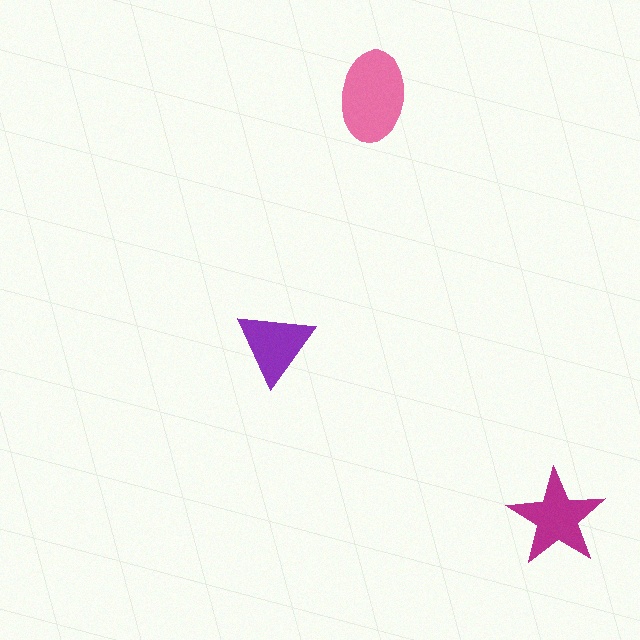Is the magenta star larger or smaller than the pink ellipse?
Smaller.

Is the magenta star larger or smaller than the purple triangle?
Larger.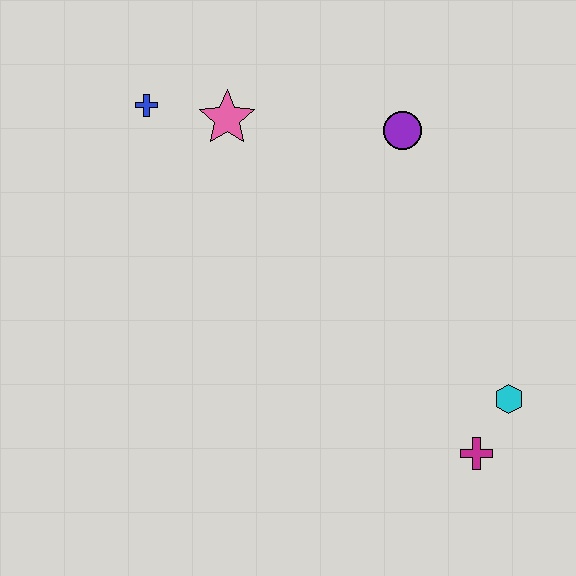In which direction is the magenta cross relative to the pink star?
The magenta cross is below the pink star.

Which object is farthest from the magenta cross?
The blue cross is farthest from the magenta cross.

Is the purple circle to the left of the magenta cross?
Yes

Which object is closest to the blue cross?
The pink star is closest to the blue cross.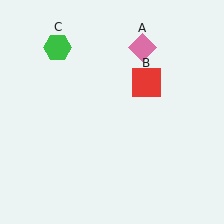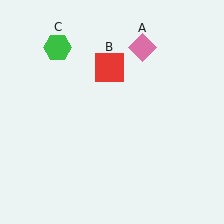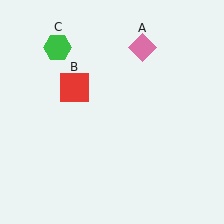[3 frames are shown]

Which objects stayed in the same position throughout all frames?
Pink diamond (object A) and green hexagon (object C) remained stationary.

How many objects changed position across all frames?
1 object changed position: red square (object B).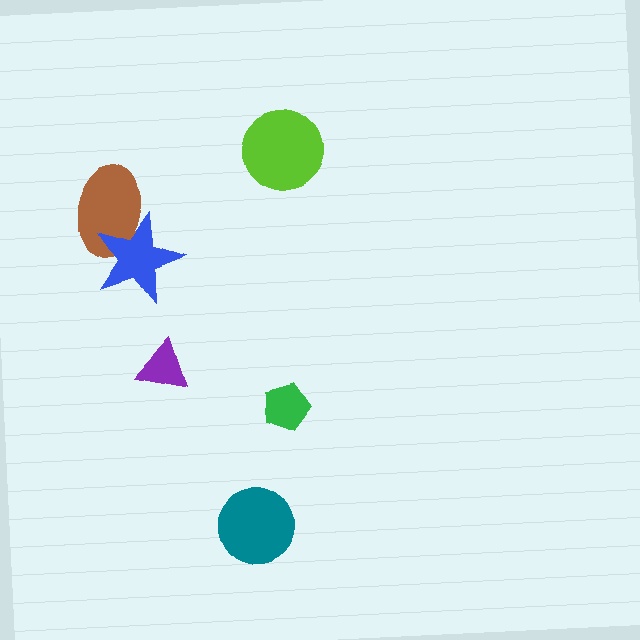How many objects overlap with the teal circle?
0 objects overlap with the teal circle.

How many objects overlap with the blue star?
1 object overlaps with the blue star.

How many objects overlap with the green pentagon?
0 objects overlap with the green pentagon.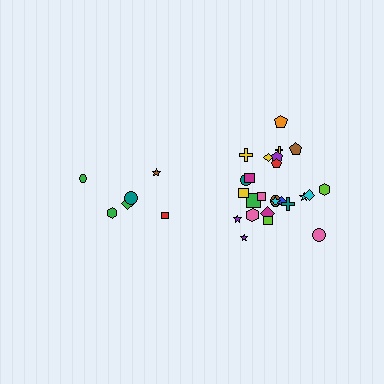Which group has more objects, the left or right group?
The right group.